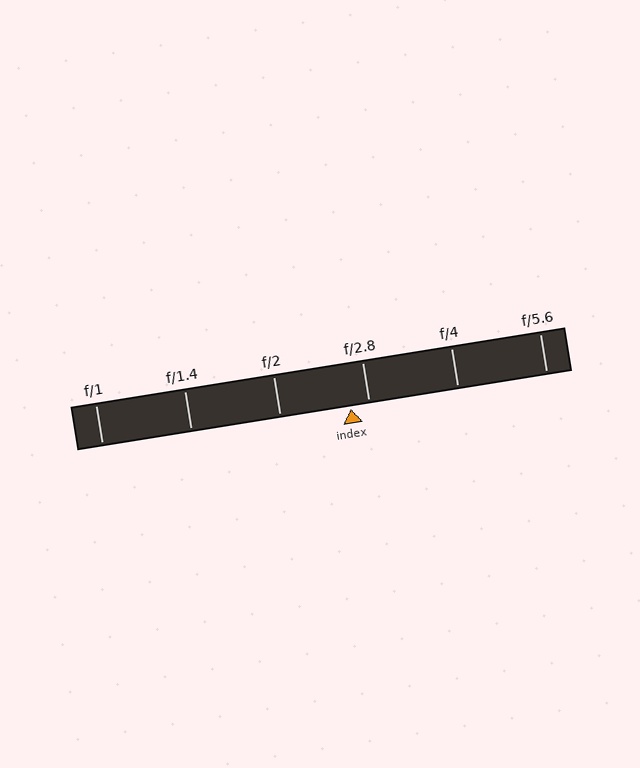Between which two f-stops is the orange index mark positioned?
The index mark is between f/2 and f/2.8.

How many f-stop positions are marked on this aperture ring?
There are 6 f-stop positions marked.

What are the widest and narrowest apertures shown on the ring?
The widest aperture shown is f/1 and the narrowest is f/5.6.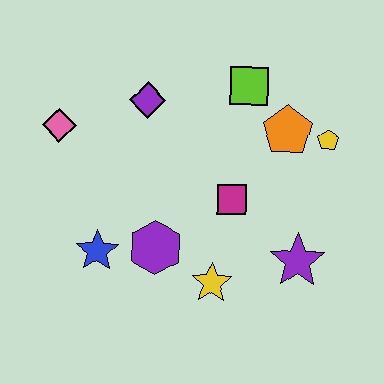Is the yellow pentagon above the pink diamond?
No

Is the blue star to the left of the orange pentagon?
Yes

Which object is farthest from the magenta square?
The pink diamond is farthest from the magenta square.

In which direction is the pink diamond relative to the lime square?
The pink diamond is to the left of the lime square.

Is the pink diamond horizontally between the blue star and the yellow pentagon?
No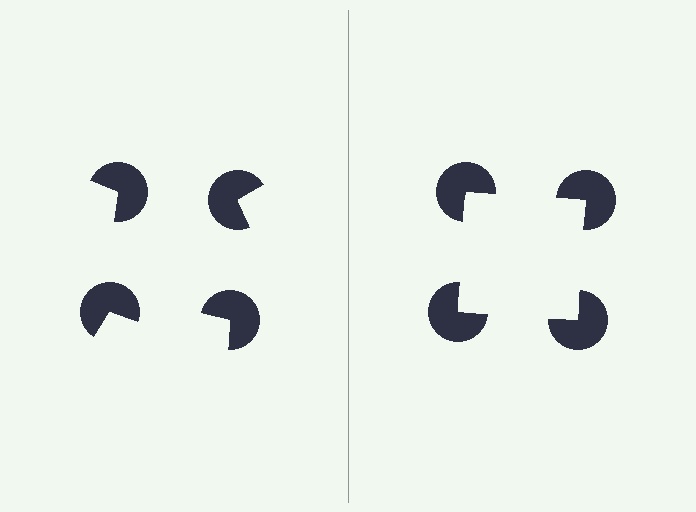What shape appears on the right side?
An illusory square.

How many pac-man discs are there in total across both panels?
8 — 4 on each side.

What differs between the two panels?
The pac-man discs are positioned identically on both sides; only the wedge orientations differ. On the right they align to a square; on the left they are misaligned.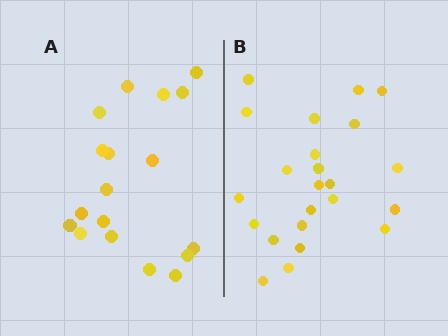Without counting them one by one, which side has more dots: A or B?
Region B (the right region) has more dots.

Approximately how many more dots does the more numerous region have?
Region B has about 5 more dots than region A.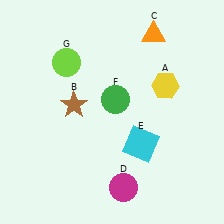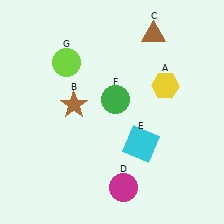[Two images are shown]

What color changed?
The triangle (C) changed from orange in Image 1 to brown in Image 2.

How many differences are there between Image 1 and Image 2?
There is 1 difference between the two images.